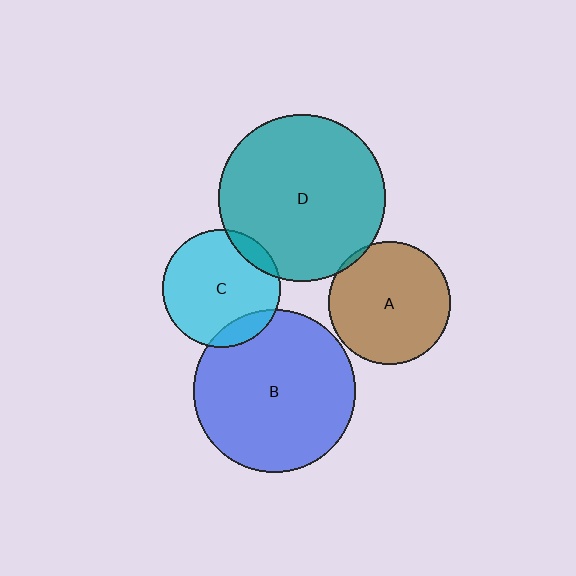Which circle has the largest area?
Circle D (teal).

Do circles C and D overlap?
Yes.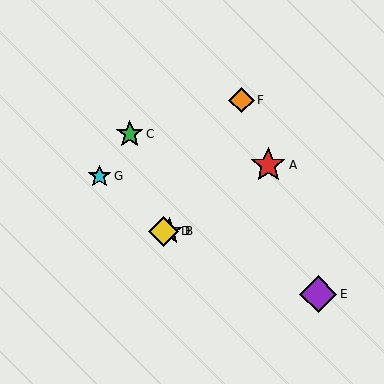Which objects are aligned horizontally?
Objects B, D are aligned horizontally.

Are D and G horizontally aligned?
No, D is at y≈231 and G is at y≈176.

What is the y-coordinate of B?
Object B is at y≈231.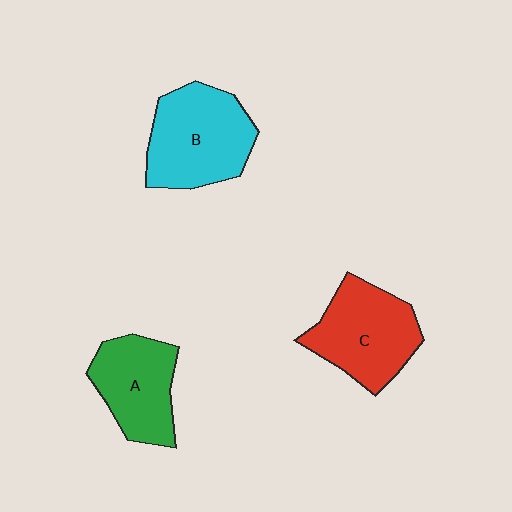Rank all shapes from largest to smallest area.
From largest to smallest: B (cyan), C (red), A (green).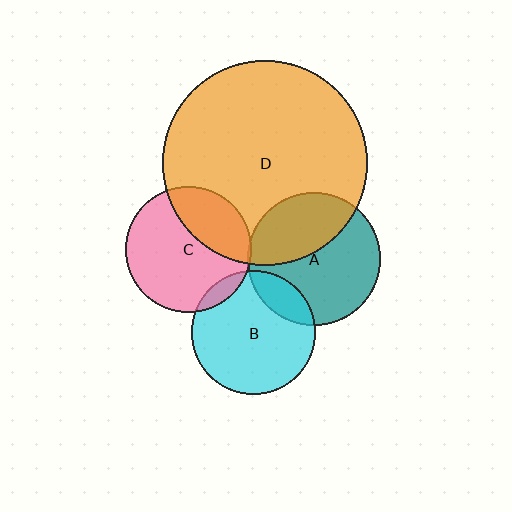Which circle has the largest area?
Circle D (orange).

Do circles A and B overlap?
Yes.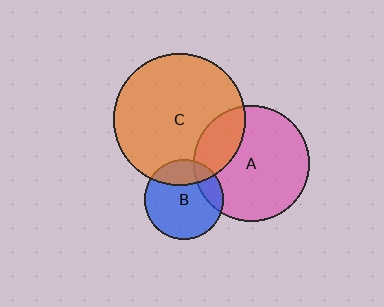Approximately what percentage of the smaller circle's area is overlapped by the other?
Approximately 25%.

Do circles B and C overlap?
Yes.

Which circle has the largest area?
Circle C (orange).